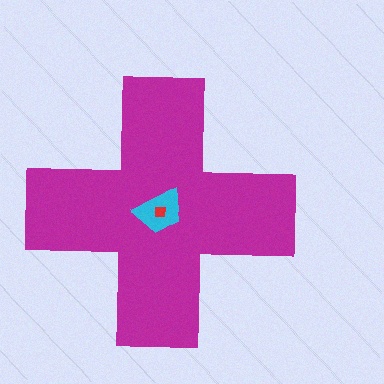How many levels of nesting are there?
3.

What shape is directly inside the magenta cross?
The cyan trapezoid.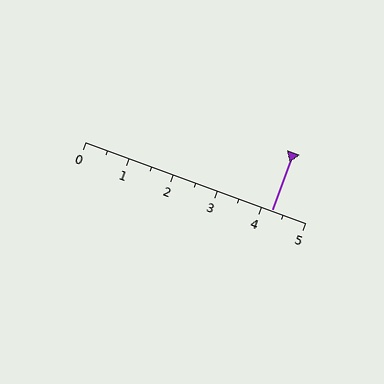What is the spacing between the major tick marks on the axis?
The major ticks are spaced 1 apart.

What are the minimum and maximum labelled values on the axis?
The axis runs from 0 to 5.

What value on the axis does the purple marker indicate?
The marker indicates approximately 4.2.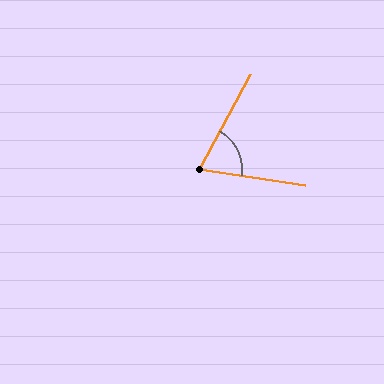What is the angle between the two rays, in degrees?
Approximately 70 degrees.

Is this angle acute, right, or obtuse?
It is acute.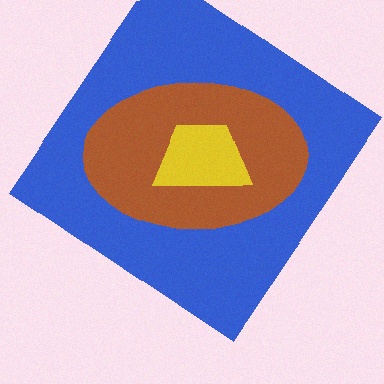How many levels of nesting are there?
3.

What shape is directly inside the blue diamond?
The brown ellipse.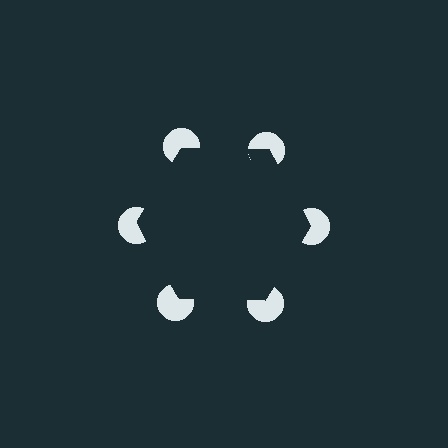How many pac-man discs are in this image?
There are 6 — one at each vertex of the illusory hexagon.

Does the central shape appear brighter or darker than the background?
It typically appears slightly darker than the background, even though no actual brightness change is drawn.